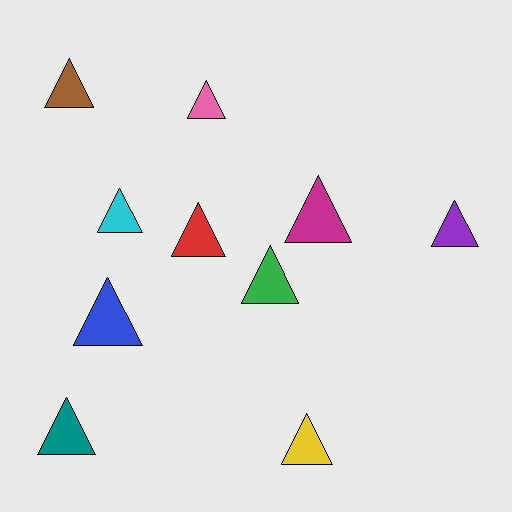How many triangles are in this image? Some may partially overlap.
There are 10 triangles.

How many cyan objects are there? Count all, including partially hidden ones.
There is 1 cyan object.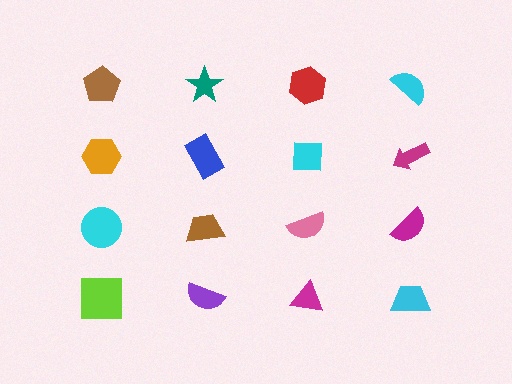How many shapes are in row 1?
4 shapes.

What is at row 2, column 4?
A magenta arrow.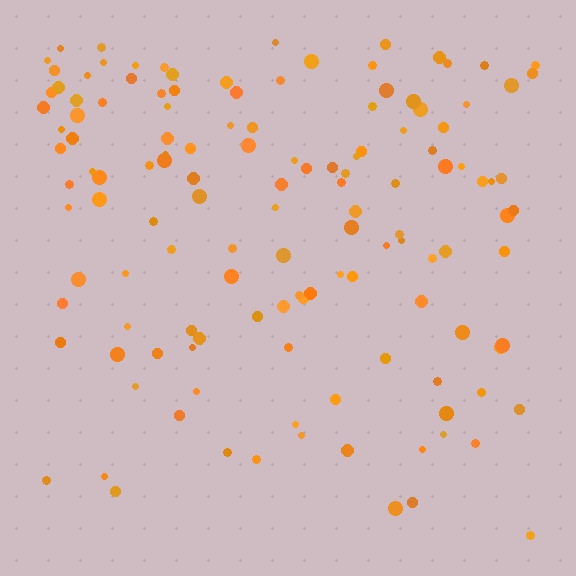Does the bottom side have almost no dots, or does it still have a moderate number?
Still a moderate number, just noticeably fewer than the top.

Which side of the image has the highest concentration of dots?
The top.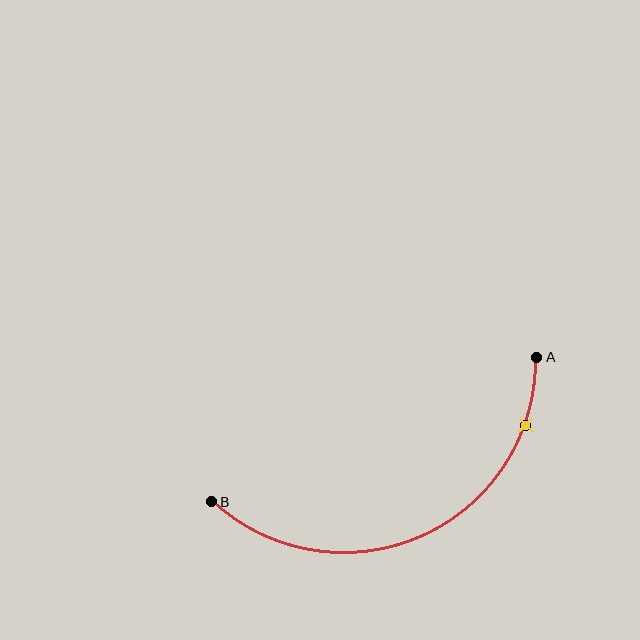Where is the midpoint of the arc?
The arc midpoint is the point on the curve farthest from the straight line joining A and B. It sits below that line.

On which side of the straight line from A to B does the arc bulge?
The arc bulges below the straight line connecting A and B.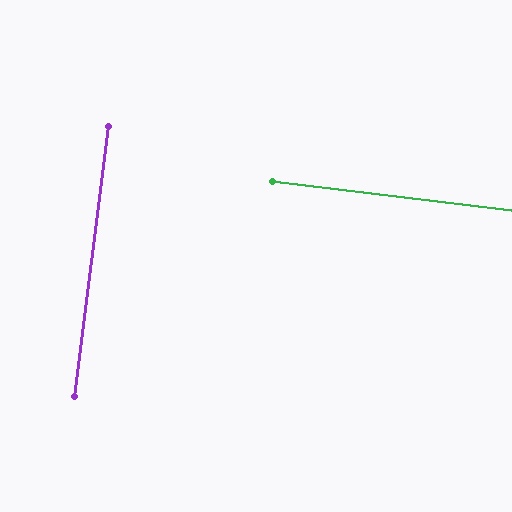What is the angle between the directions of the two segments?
Approximately 90 degrees.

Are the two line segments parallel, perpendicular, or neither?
Perpendicular — they meet at approximately 90°.